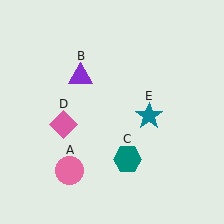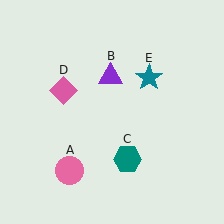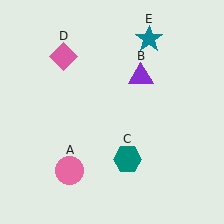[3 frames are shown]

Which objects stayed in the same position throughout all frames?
Pink circle (object A) and teal hexagon (object C) remained stationary.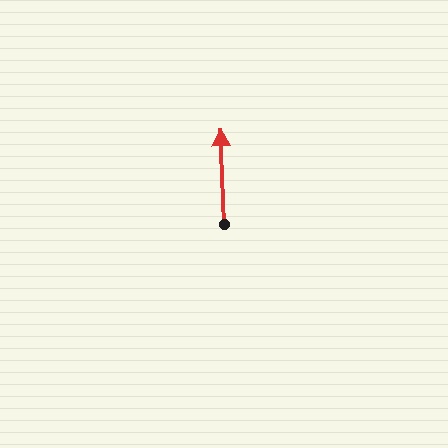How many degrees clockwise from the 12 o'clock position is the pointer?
Approximately 358 degrees.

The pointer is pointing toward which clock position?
Roughly 12 o'clock.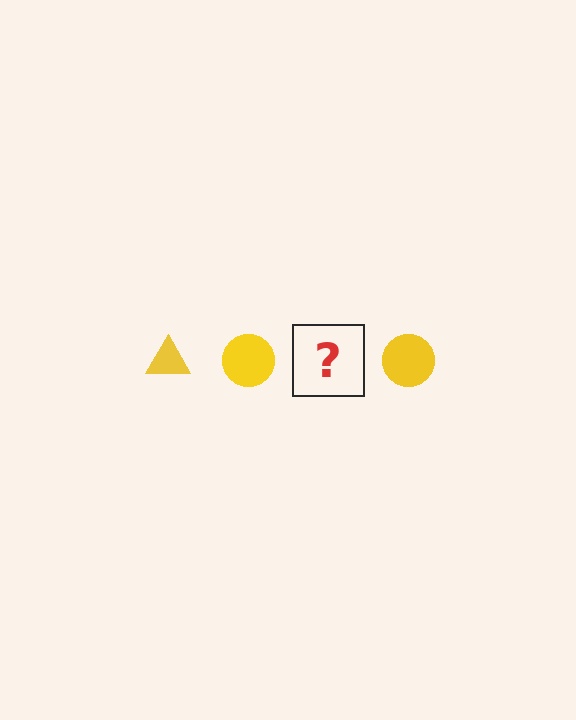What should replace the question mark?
The question mark should be replaced with a yellow triangle.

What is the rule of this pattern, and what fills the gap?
The rule is that the pattern cycles through triangle, circle shapes in yellow. The gap should be filled with a yellow triangle.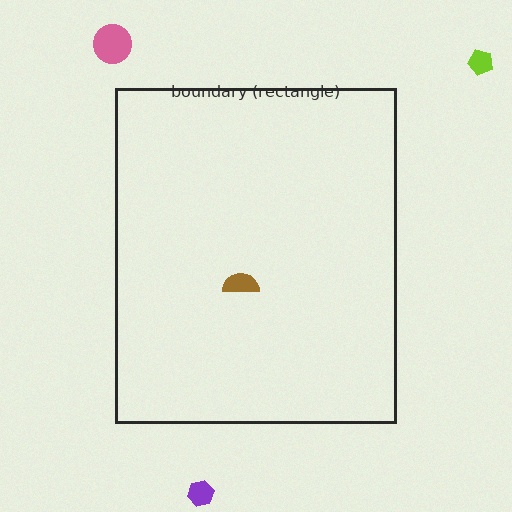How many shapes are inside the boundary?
1 inside, 3 outside.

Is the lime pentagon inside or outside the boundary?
Outside.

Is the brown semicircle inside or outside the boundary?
Inside.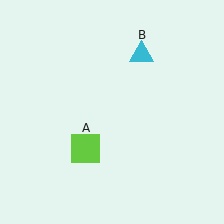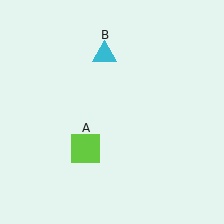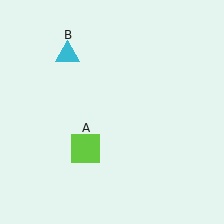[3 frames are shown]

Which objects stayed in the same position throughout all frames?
Lime square (object A) remained stationary.